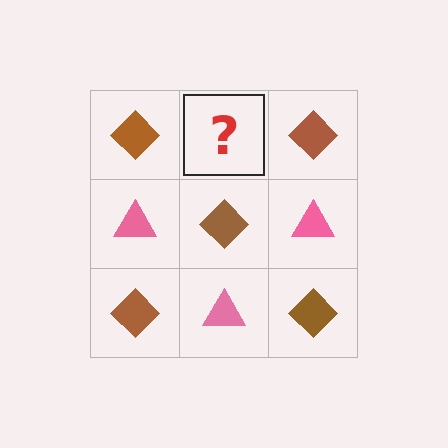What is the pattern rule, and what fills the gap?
The rule is that it alternates brown diamond and pink triangle in a checkerboard pattern. The gap should be filled with a pink triangle.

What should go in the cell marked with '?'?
The missing cell should contain a pink triangle.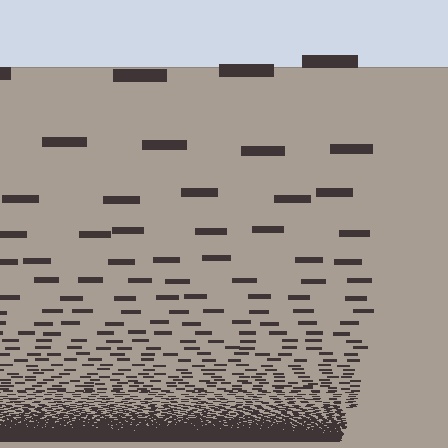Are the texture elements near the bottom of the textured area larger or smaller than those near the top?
Smaller. The gradient is inverted — elements near the bottom are smaller and denser.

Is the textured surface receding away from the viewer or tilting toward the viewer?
The surface appears to tilt toward the viewer. Texture elements get larger and sparser toward the top.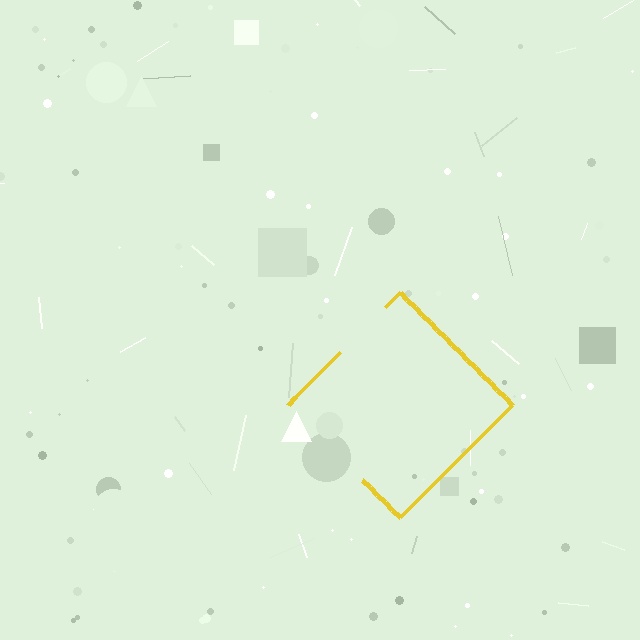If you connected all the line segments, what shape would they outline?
They would outline a diamond.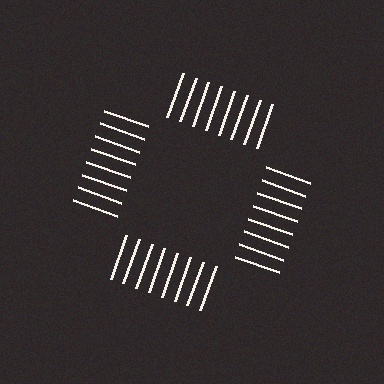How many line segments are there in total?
32 — 8 along each of the 4 edges.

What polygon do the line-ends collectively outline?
An illusory square — the line segments terminate on its edges but no continuous stroke is drawn.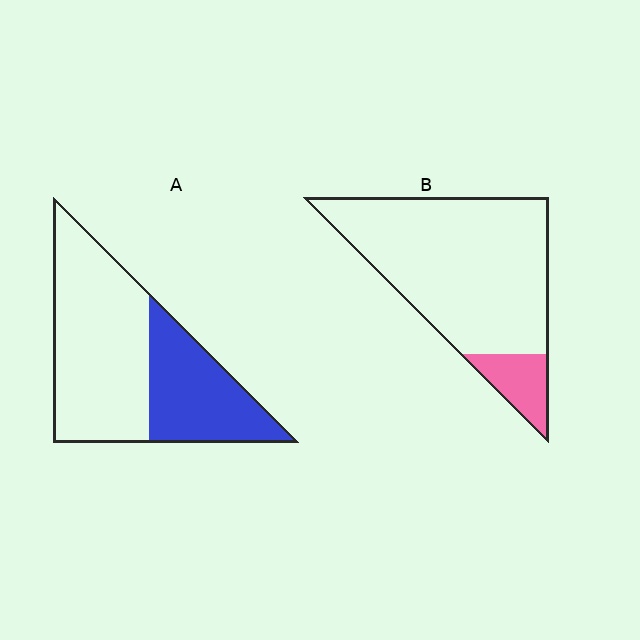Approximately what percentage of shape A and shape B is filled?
A is approximately 35% and B is approximately 15%.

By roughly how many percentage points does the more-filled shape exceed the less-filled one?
By roughly 25 percentage points (A over B).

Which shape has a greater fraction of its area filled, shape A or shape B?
Shape A.